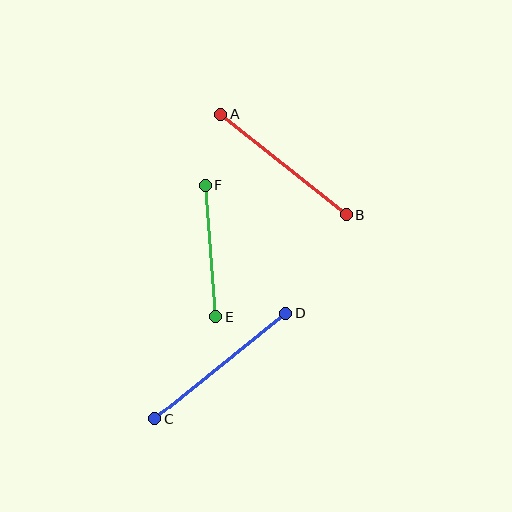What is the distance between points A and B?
The distance is approximately 161 pixels.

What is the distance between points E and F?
The distance is approximately 132 pixels.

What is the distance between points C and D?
The distance is approximately 167 pixels.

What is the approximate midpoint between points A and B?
The midpoint is at approximately (284, 165) pixels.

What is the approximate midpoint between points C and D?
The midpoint is at approximately (220, 366) pixels.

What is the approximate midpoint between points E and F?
The midpoint is at approximately (210, 251) pixels.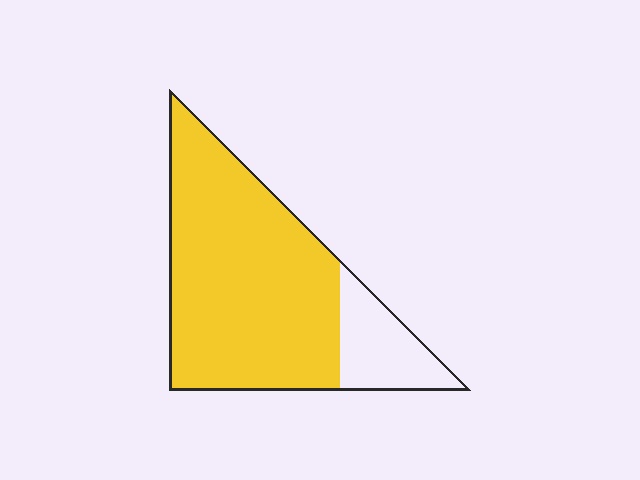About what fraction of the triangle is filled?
About four fifths (4/5).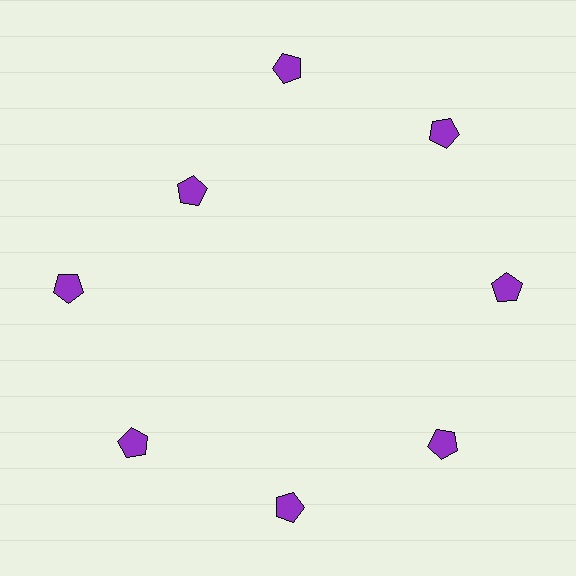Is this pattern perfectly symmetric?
No. The 8 purple pentagons are arranged in a ring, but one element near the 10 o'clock position is pulled inward toward the center, breaking the 8-fold rotational symmetry.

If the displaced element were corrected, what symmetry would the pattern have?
It would have 8-fold rotational symmetry — the pattern would map onto itself every 45 degrees.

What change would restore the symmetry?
The symmetry would be restored by moving it outward, back onto the ring so that all 8 pentagons sit at equal angles and equal distance from the center.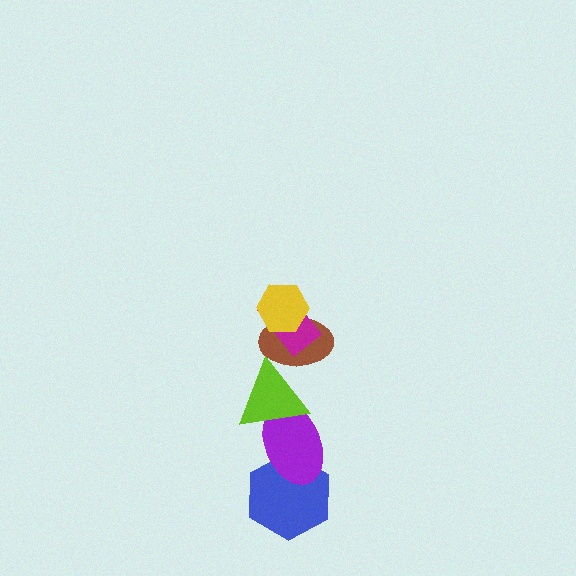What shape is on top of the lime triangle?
The brown ellipse is on top of the lime triangle.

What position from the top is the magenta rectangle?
The magenta rectangle is 2nd from the top.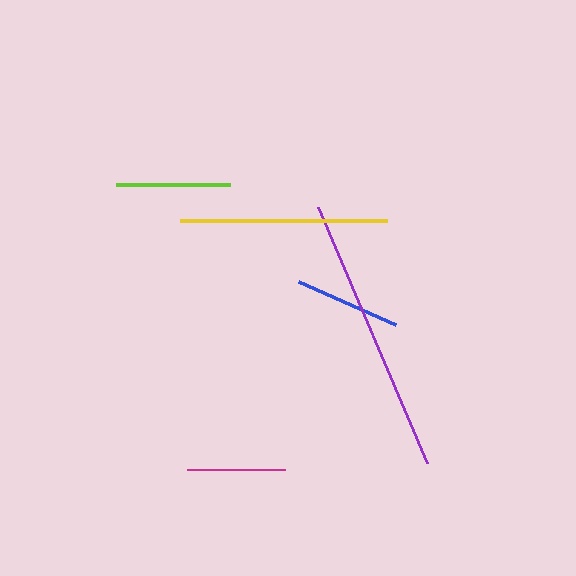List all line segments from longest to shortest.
From longest to shortest: purple, yellow, lime, blue, magenta.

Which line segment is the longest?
The purple line is the longest at approximately 278 pixels.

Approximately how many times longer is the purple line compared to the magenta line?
The purple line is approximately 2.9 times the length of the magenta line.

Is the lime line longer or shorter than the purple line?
The purple line is longer than the lime line.